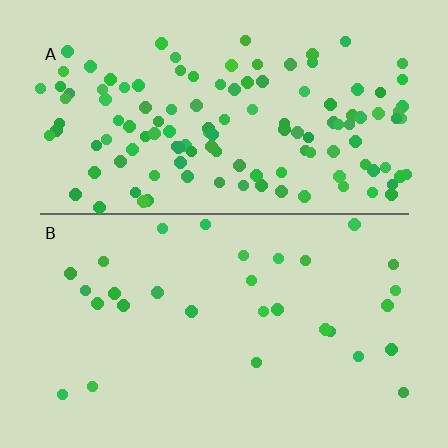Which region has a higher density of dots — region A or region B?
A (the top).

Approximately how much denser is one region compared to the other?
Approximately 4.2× — region A over region B.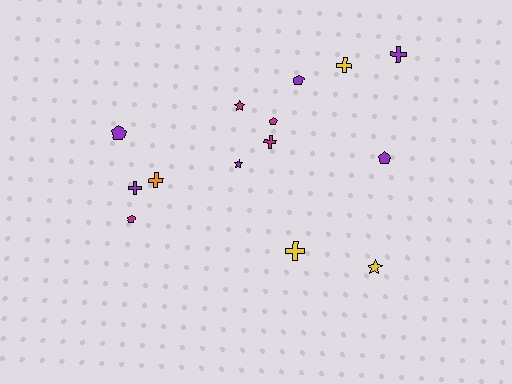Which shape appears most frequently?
Cross, with 6 objects.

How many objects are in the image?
There are 14 objects.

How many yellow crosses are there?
There are 2 yellow crosses.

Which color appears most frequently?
Purple, with 6 objects.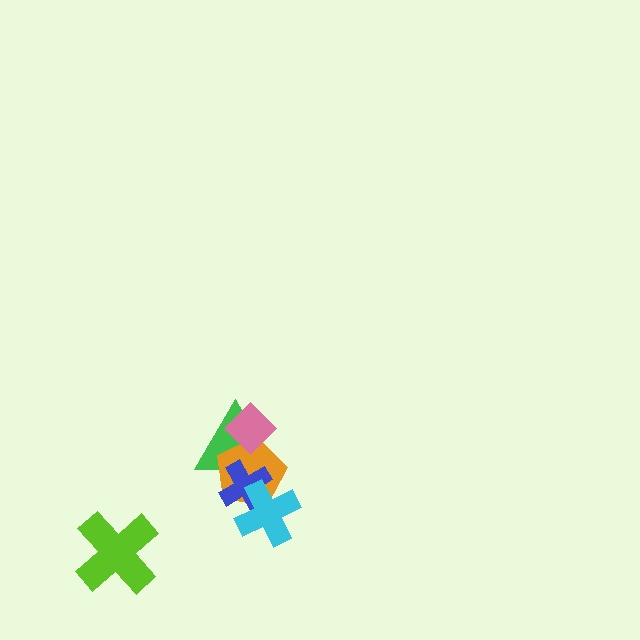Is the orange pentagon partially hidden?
Yes, it is partially covered by another shape.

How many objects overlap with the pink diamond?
2 objects overlap with the pink diamond.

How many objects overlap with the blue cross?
3 objects overlap with the blue cross.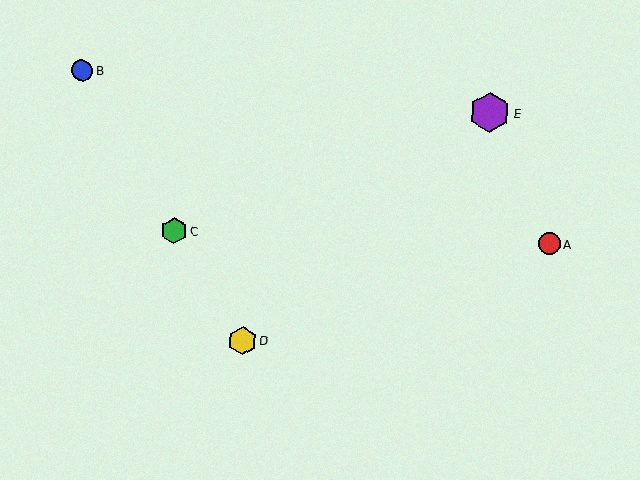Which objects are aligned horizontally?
Objects A, C are aligned horizontally.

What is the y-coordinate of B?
Object B is at y≈71.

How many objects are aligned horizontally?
2 objects (A, C) are aligned horizontally.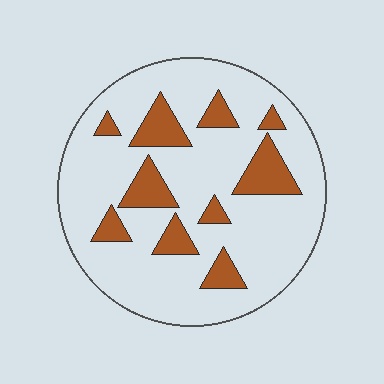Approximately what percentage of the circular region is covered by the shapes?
Approximately 20%.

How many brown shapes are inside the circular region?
10.